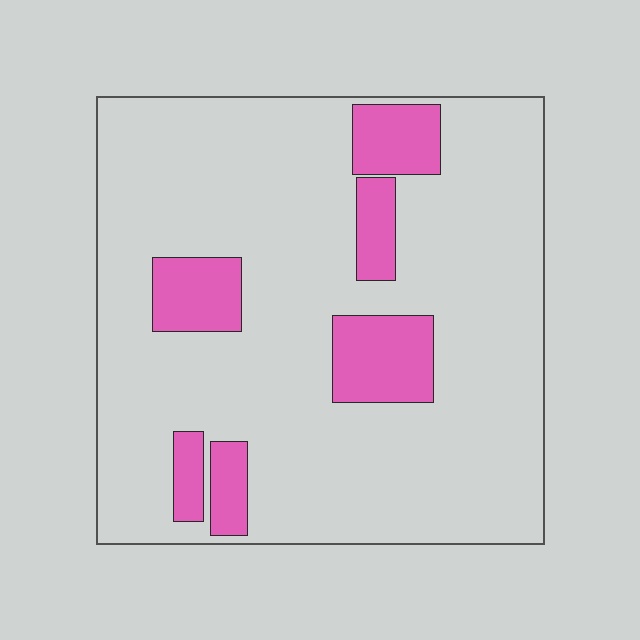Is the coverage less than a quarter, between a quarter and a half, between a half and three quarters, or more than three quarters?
Less than a quarter.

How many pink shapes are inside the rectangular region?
6.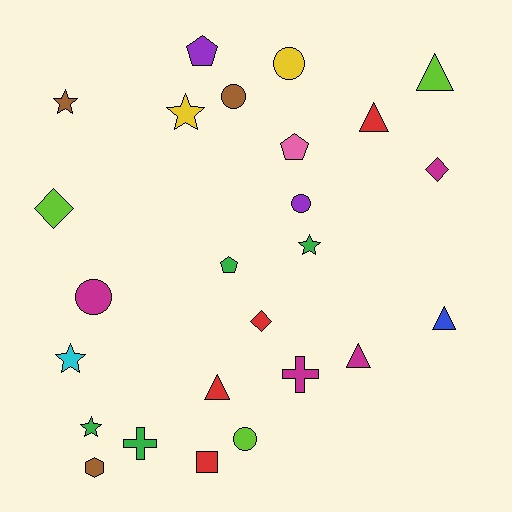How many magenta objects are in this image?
There are 4 magenta objects.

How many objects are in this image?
There are 25 objects.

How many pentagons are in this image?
There are 3 pentagons.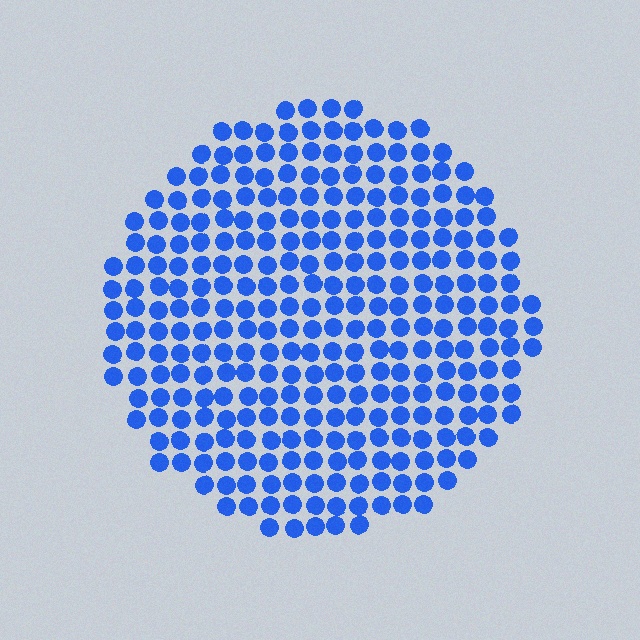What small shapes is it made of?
It is made of small circles.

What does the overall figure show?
The overall figure shows a circle.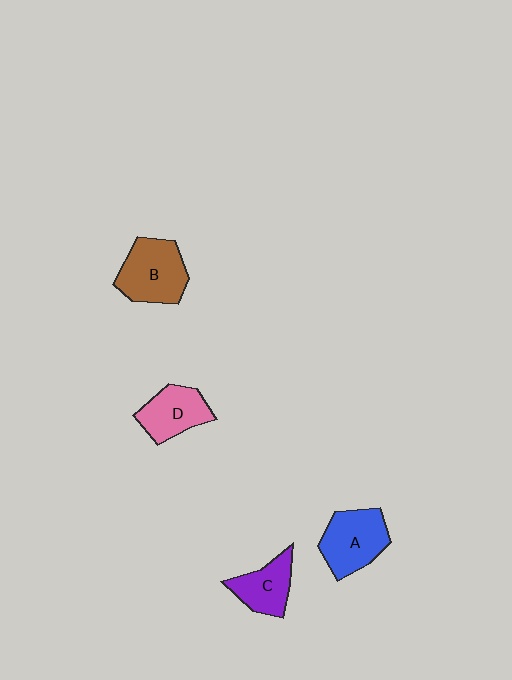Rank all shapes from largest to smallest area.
From largest to smallest: B (brown), A (blue), D (pink), C (purple).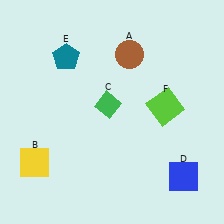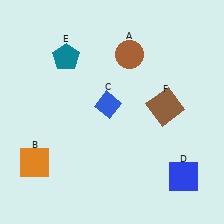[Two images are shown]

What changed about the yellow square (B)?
In Image 1, B is yellow. In Image 2, it changed to orange.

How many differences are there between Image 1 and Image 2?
There are 3 differences between the two images.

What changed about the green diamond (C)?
In Image 1, C is green. In Image 2, it changed to blue.